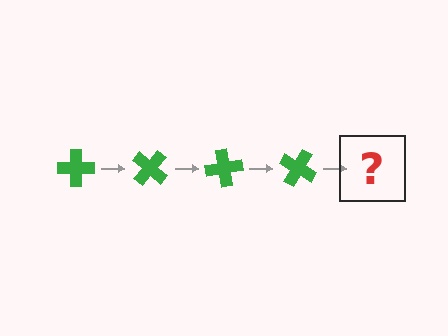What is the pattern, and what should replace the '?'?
The pattern is that the cross rotates 40 degrees each step. The '?' should be a green cross rotated 160 degrees.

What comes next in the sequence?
The next element should be a green cross rotated 160 degrees.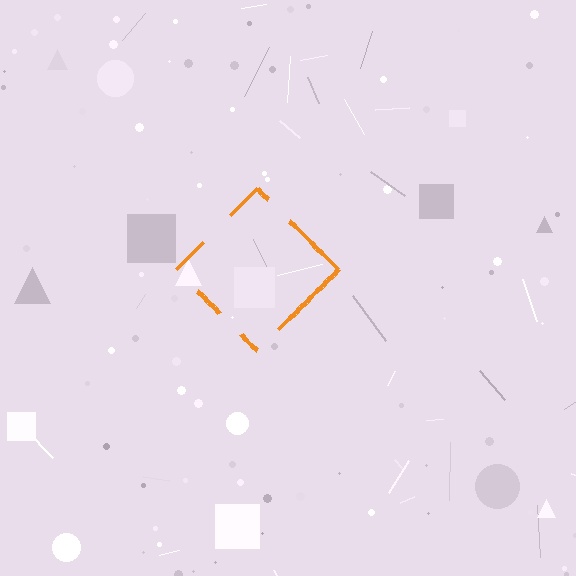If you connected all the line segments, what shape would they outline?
They would outline a diamond.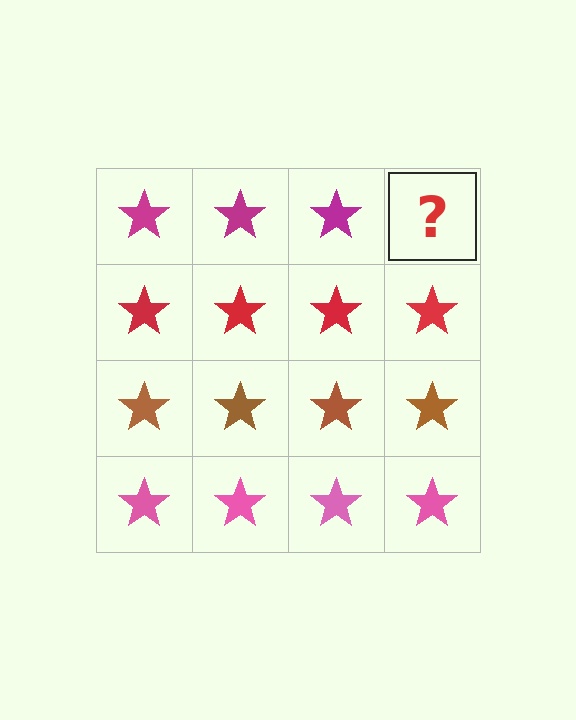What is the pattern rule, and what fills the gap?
The rule is that each row has a consistent color. The gap should be filled with a magenta star.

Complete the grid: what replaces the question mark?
The question mark should be replaced with a magenta star.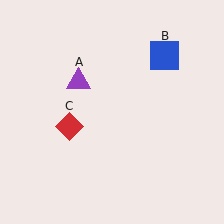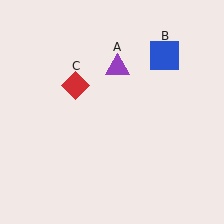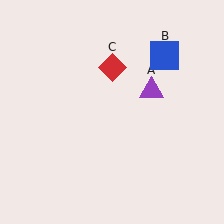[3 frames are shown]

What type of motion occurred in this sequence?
The purple triangle (object A), red diamond (object C) rotated clockwise around the center of the scene.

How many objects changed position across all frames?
2 objects changed position: purple triangle (object A), red diamond (object C).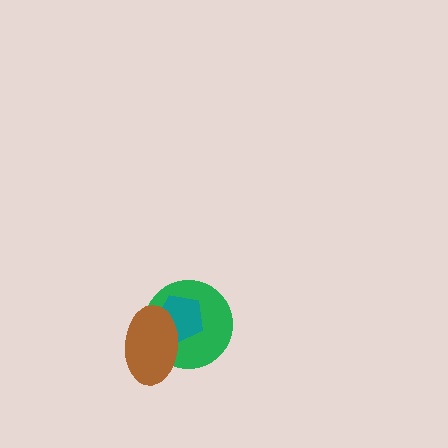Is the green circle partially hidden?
Yes, it is partially covered by another shape.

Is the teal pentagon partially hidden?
Yes, it is partially covered by another shape.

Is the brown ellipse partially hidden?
No, no other shape covers it.